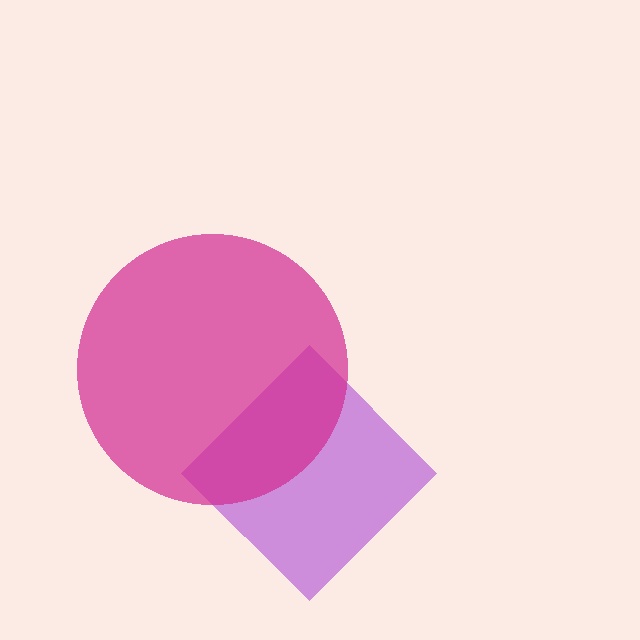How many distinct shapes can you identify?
There are 2 distinct shapes: a purple diamond, a magenta circle.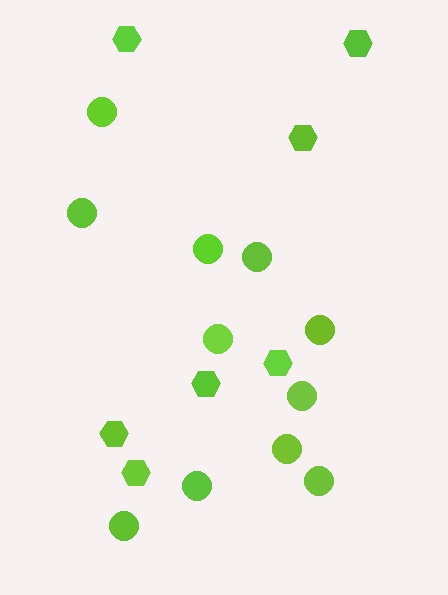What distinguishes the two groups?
There are 2 groups: one group of circles (11) and one group of hexagons (7).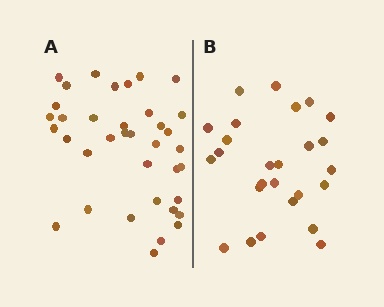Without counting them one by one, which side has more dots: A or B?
Region A (the left region) has more dots.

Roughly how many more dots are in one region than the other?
Region A has roughly 12 or so more dots than region B.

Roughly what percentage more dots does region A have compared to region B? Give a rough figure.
About 40% more.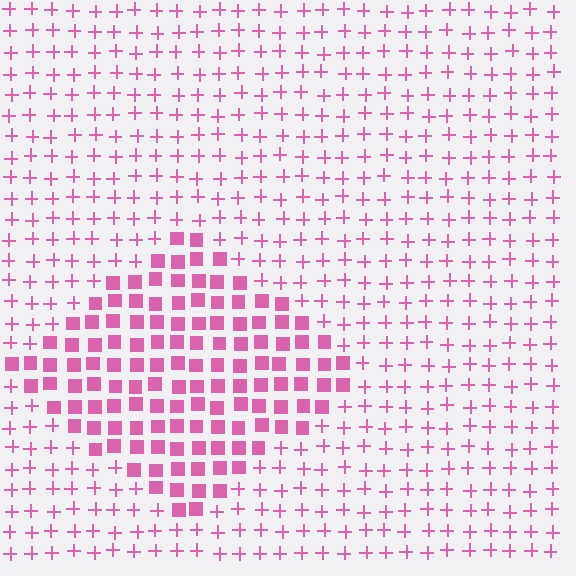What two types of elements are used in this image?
The image uses squares inside the diamond region and plus signs outside it.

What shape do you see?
I see a diamond.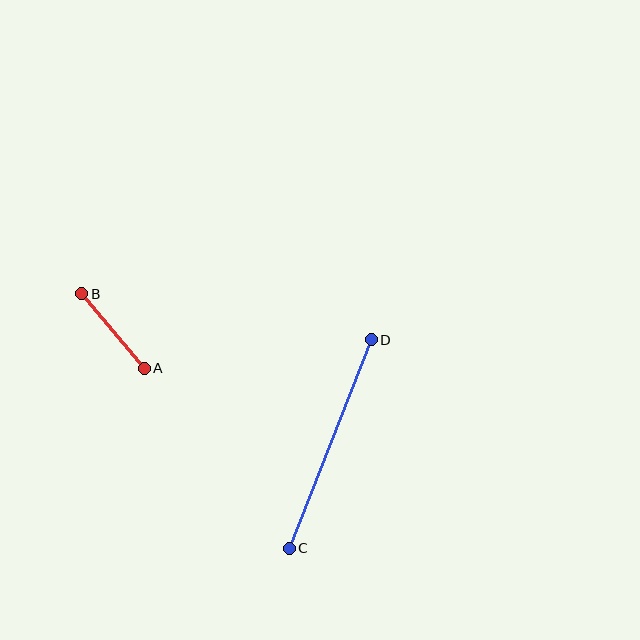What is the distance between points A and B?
The distance is approximately 97 pixels.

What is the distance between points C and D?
The distance is approximately 224 pixels.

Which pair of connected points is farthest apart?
Points C and D are farthest apart.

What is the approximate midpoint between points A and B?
The midpoint is at approximately (113, 331) pixels.